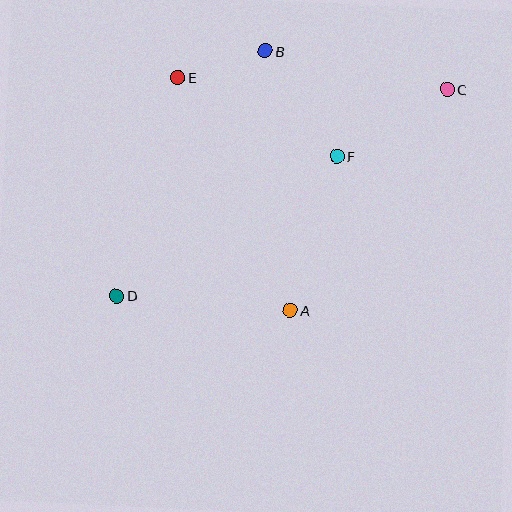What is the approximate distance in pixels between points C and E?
The distance between C and E is approximately 270 pixels.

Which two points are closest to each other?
Points B and E are closest to each other.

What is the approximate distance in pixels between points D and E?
The distance between D and E is approximately 227 pixels.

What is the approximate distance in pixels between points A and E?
The distance between A and E is approximately 259 pixels.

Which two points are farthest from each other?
Points C and D are farthest from each other.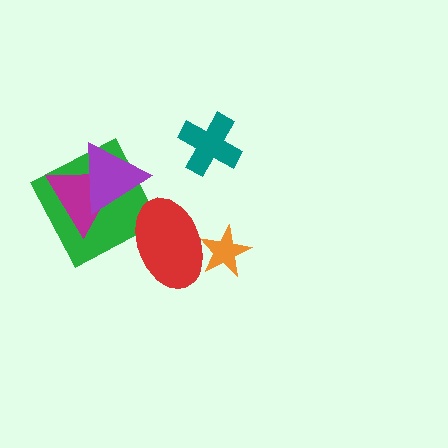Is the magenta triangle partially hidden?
Yes, it is partially covered by another shape.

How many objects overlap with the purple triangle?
2 objects overlap with the purple triangle.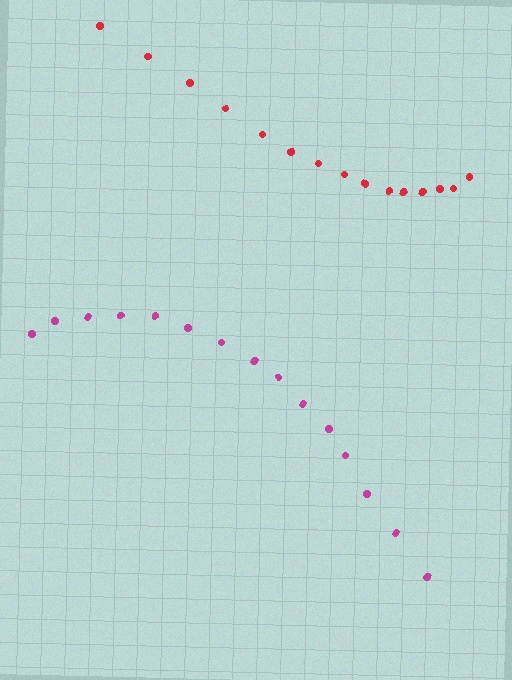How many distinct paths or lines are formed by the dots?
There are 2 distinct paths.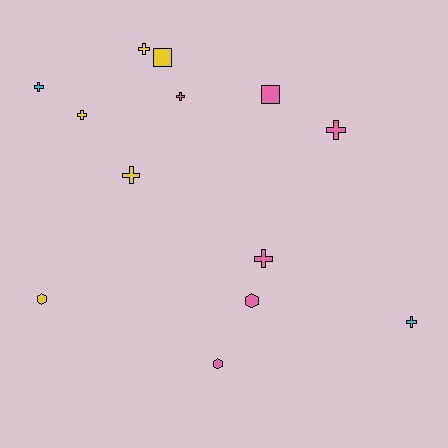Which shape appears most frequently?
Cross, with 8 objects.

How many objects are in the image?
There are 13 objects.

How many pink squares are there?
There is 1 pink square.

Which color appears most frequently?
Pink, with 6 objects.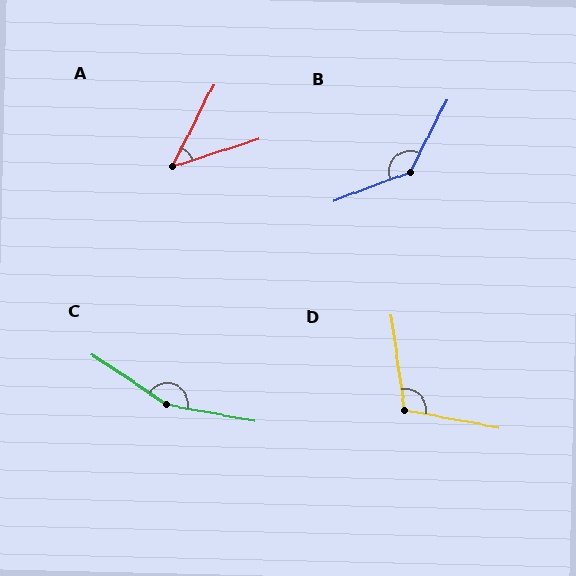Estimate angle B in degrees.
Approximately 137 degrees.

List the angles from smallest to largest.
A (46°), D (108°), B (137°), C (157°).